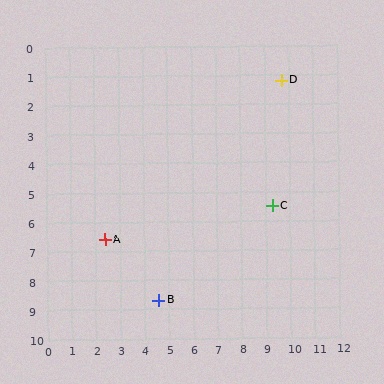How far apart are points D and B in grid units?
Points D and B are about 9.1 grid units apart.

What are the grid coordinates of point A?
Point A is at approximately (2.4, 6.6).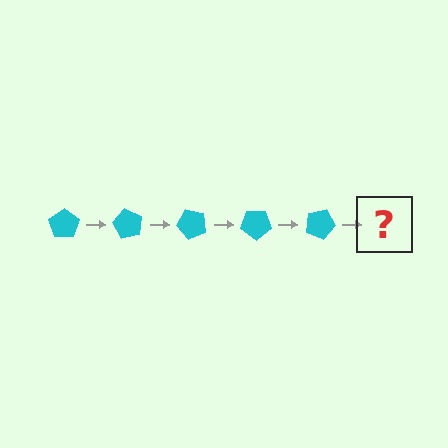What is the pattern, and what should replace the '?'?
The pattern is that the pentagon rotates 60 degrees each step. The '?' should be a cyan pentagon rotated 300 degrees.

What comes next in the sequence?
The next element should be a cyan pentagon rotated 300 degrees.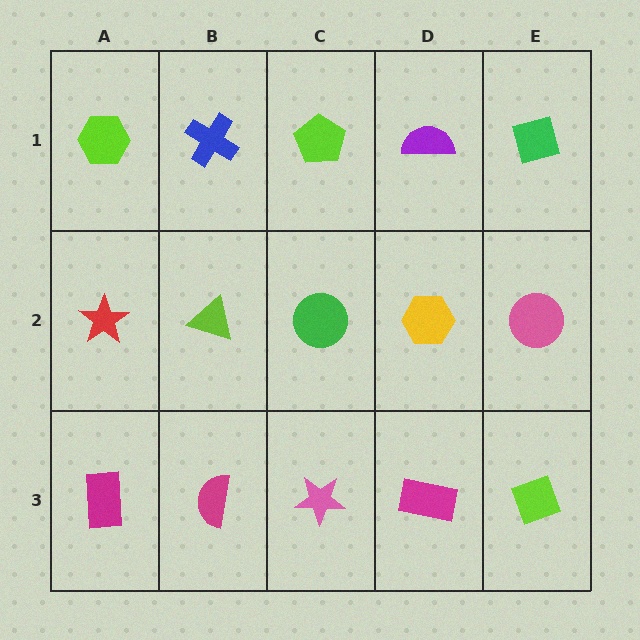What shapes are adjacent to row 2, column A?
A lime hexagon (row 1, column A), a magenta rectangle (row 3, column A), a lime triangle (row 2, column B).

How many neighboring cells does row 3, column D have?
3.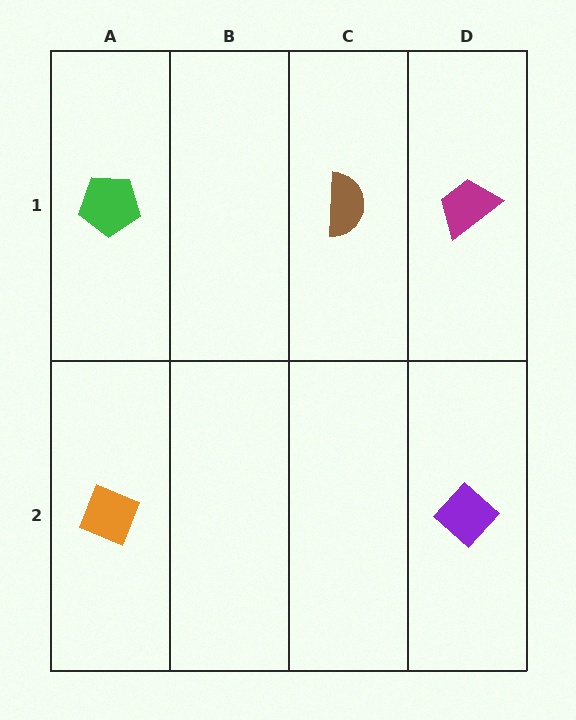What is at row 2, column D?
A purple diamond.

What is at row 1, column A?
A green pentagon.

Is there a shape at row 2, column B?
No, that cell is empty.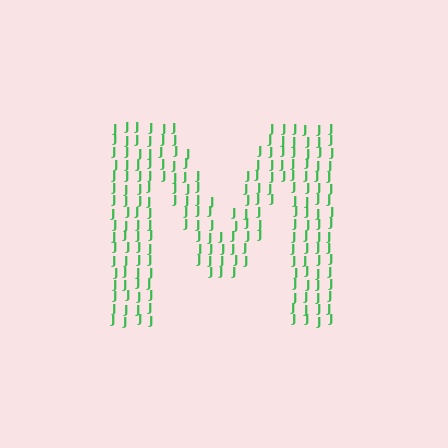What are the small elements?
The small elements are letter J's.